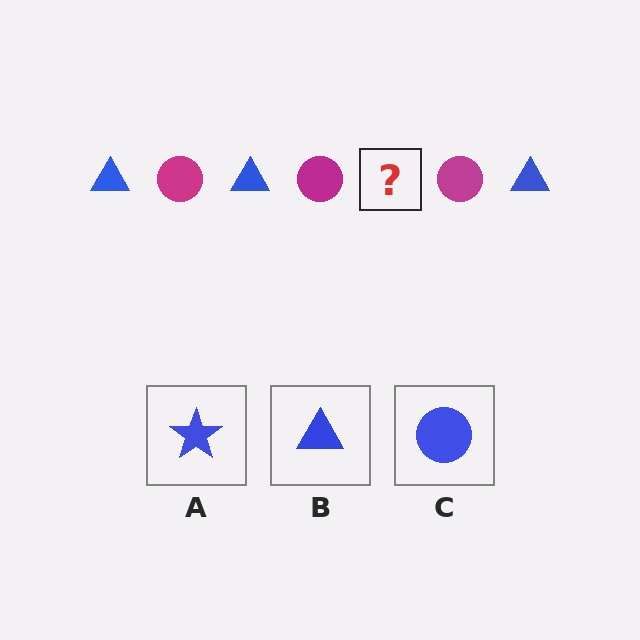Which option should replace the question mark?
Option B.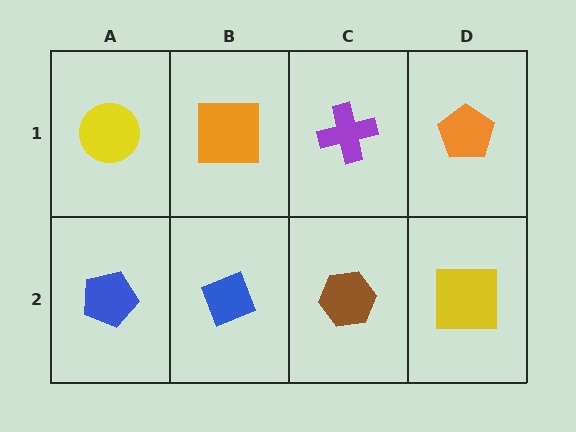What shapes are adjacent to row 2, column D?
An orange pentagon (row 1, column D), a brown hexagon (row 2, column C).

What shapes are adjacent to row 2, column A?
A yellow circle (row 1, column A), a blue diamond (row 2, column B).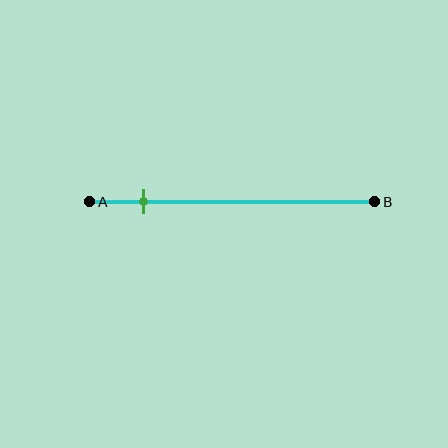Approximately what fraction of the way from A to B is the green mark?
The green mark is approximately 20% of the way from A to B.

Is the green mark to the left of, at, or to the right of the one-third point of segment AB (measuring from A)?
The green mark is to the left of the one-third point of segment AB.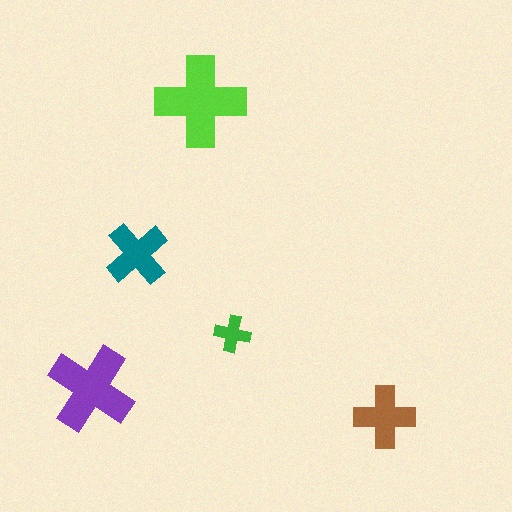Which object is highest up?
The lime cross is topmost.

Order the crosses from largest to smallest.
the lime one, the purple one, the teal one, the brown one, the green one.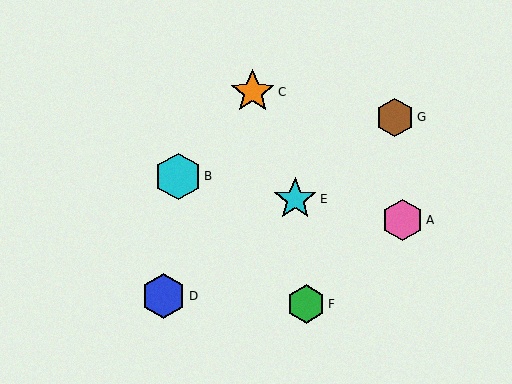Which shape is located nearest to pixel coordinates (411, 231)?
The pink hexagon (labeled A) at (402, 220) is nearest to that location.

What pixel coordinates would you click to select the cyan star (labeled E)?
Click at (295, 199) to select the cyan star E.